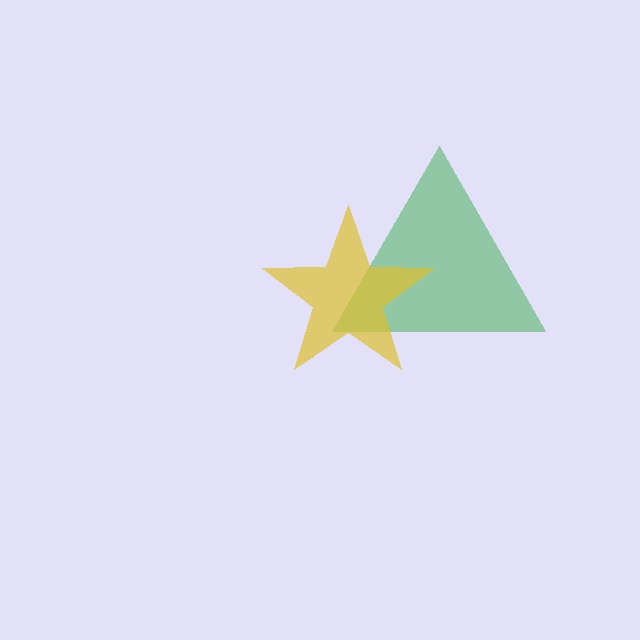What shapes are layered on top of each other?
The layered shapes are: a green triangle, a yellow star.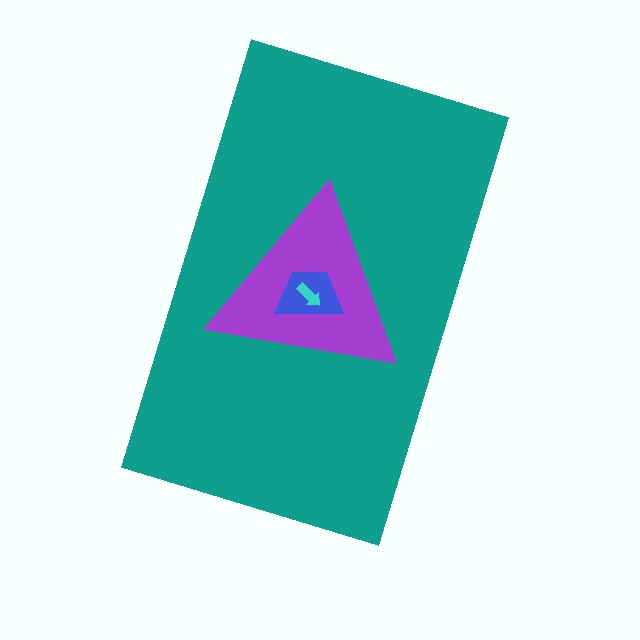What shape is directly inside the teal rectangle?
The purple triangle.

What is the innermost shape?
The cyan arrow.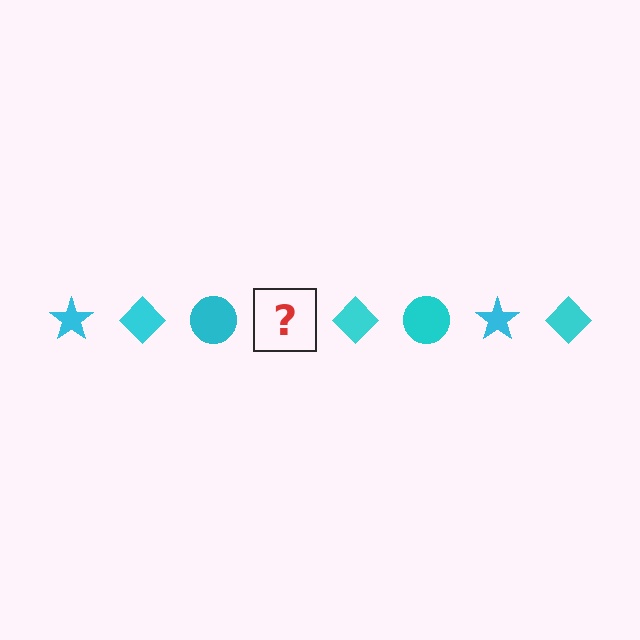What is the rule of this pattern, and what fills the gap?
The rule is that the pattern cycles through star, diamond, circle shapes in cyan. The gap should be filled with a cyan star.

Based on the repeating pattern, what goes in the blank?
The blank should be a cyan star.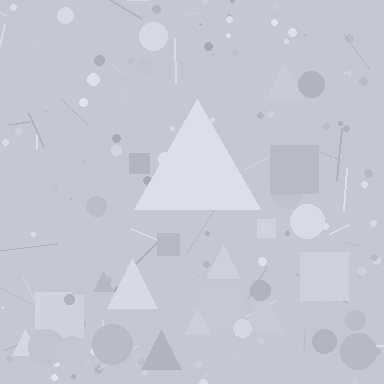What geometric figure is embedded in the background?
A triangle is embedded in the background.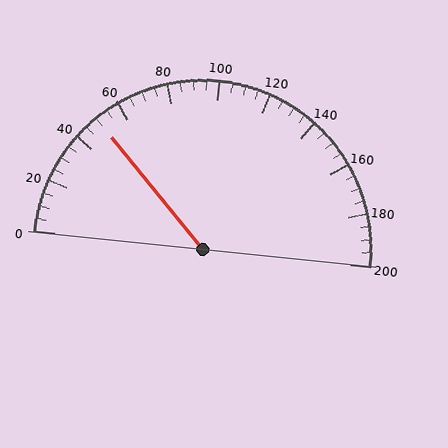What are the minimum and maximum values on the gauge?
The gauge ranges from 0 to 200.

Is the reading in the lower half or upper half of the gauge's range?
The reading is in the lower half of the range (0 to 200).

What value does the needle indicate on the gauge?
The needle indicates approximately 50.